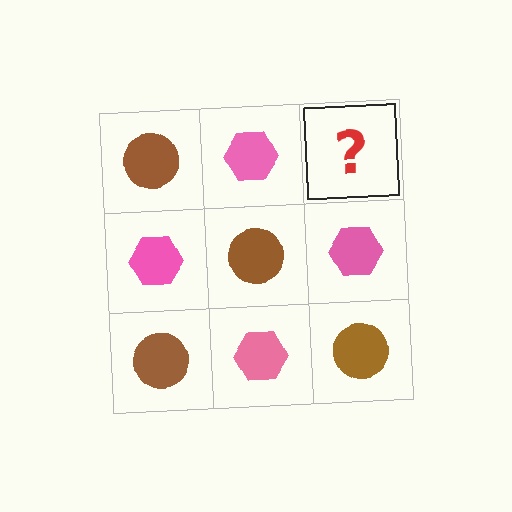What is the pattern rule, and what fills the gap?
The rule is that it alternates brown circle and pink hexagon in a checkerboard pattern. The gap should be filled with a brown circle.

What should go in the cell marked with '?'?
The missing cell should contain a brown circle.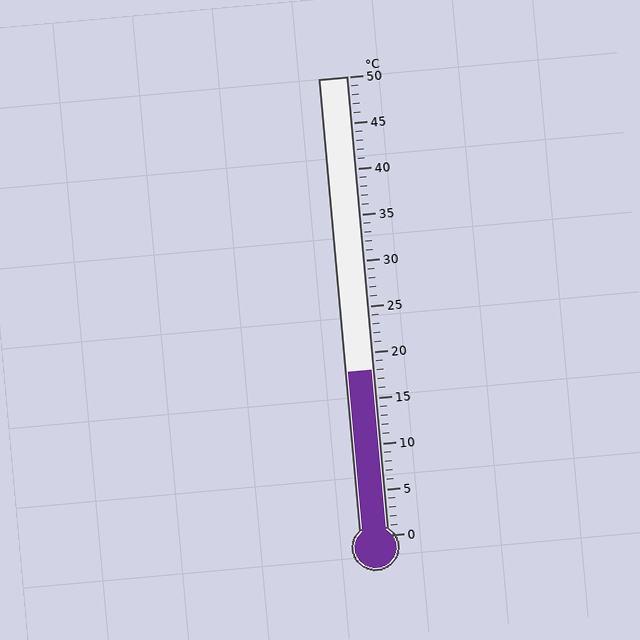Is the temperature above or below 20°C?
The temperature is below 20°C.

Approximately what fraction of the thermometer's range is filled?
The thermometer is filled to approximately 35% of its range.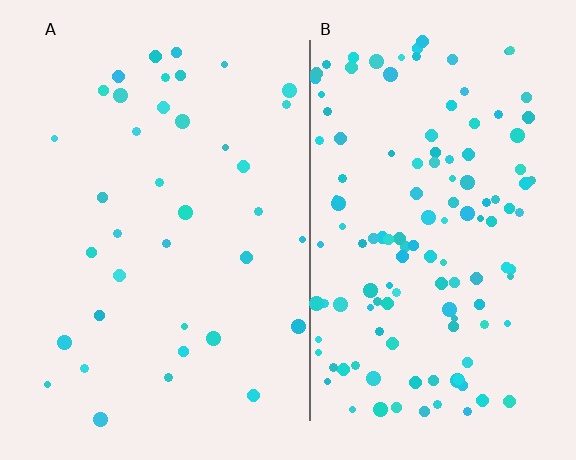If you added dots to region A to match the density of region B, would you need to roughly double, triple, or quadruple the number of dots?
Approximately triple.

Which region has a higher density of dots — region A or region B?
B (the right).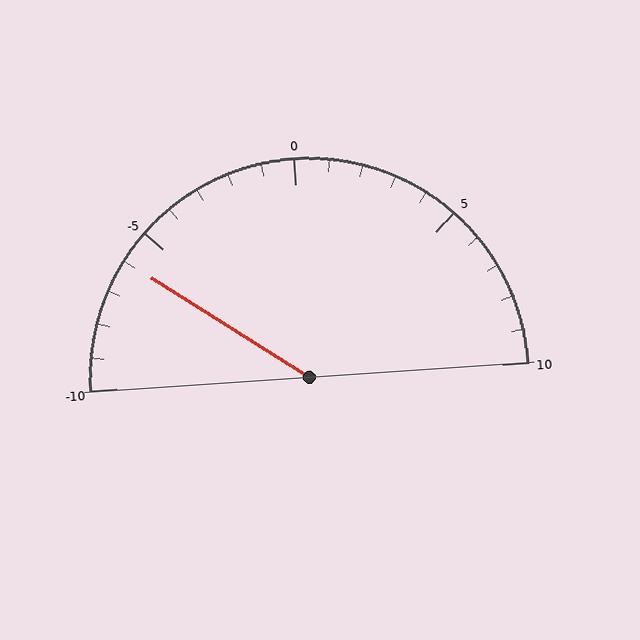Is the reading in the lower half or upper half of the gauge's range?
The reading is in the lower half of the range (-10 to 10).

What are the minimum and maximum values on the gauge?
The gauge ranges from -10 to 10.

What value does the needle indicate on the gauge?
The needle indicates approximately -6.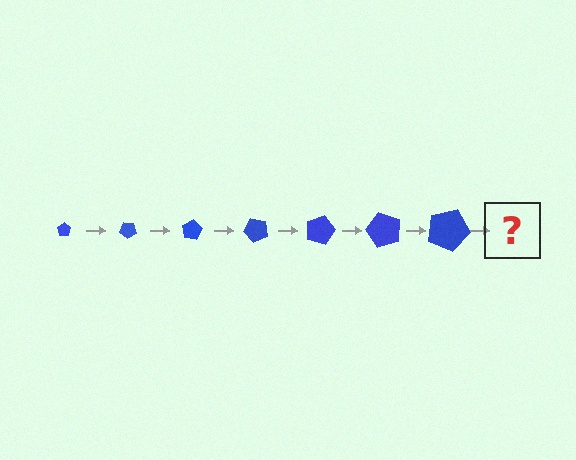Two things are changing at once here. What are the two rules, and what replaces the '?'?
The two rules are that the pentagon grows larger each step and it rotates 40 degrees each step. The '?' should be a pentagon, larger than the previous one and rotated 280 degrees from the start.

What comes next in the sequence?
The next element should be a pentagon, larger than the previous one and rotated 280 degrees from the start.